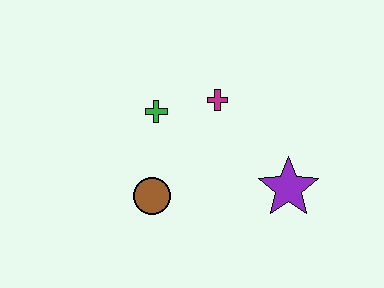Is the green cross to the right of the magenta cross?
No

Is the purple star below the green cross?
Yes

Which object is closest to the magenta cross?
The green cross is closest to the magenta cross.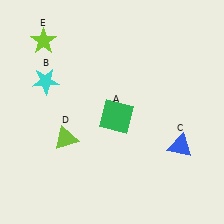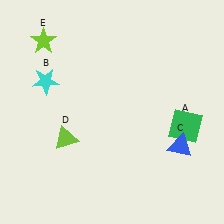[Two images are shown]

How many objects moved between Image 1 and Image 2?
1 object moved between the two images.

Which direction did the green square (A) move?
The green square (A) moved right.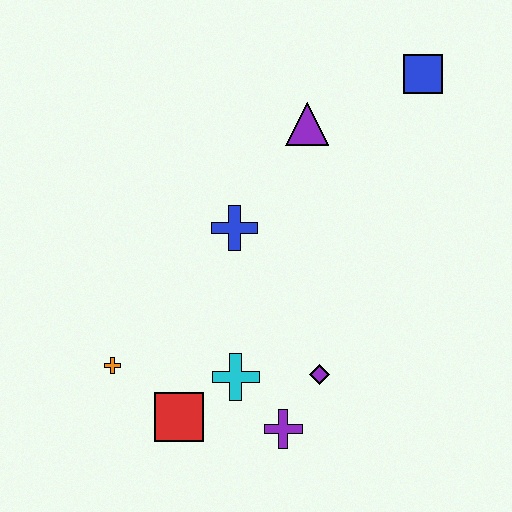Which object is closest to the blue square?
The purple triangle is closest to the blue square.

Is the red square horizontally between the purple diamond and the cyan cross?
No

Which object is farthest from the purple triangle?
The red square is farthest from the purple triangle.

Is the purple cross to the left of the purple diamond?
Yes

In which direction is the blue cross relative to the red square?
The blue cross is above the red square.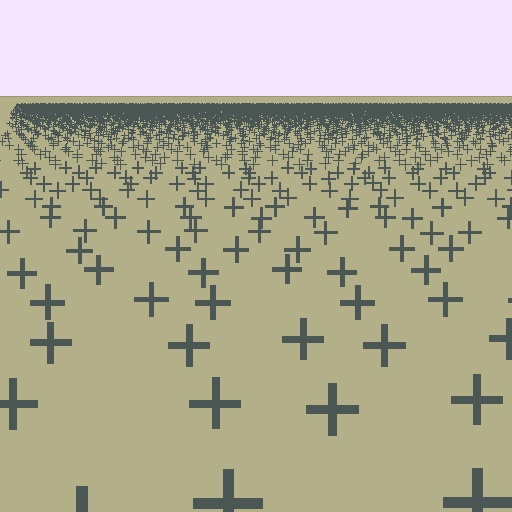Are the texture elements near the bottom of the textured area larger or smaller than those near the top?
Larger. Near the bottom, elements are closer to the viewer and appear at a bigger on-screen size.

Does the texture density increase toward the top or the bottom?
Density increases toward the top.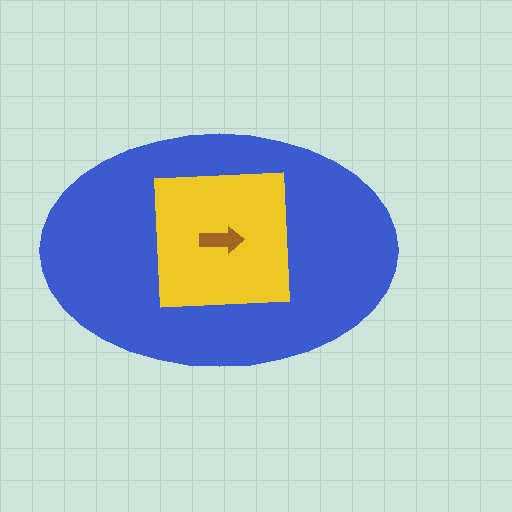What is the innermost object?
The brown arrow.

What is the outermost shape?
The blue ellipse.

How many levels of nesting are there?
3.